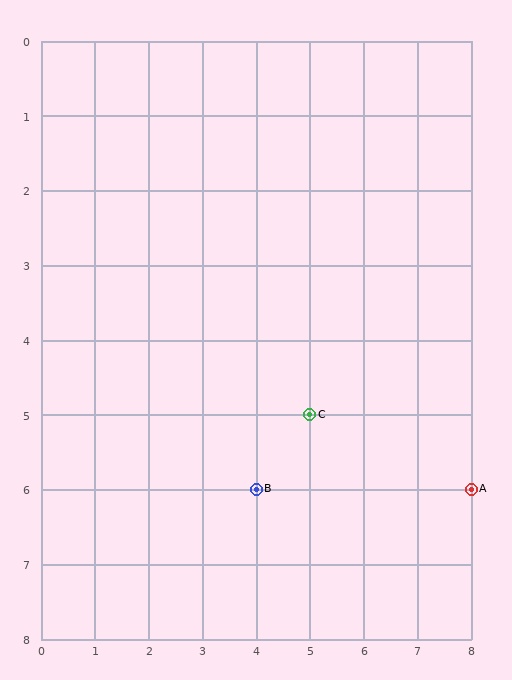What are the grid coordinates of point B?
Point B is at grid coordinates (4, 6).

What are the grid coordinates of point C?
Point C is at grid coordinates (5, 5).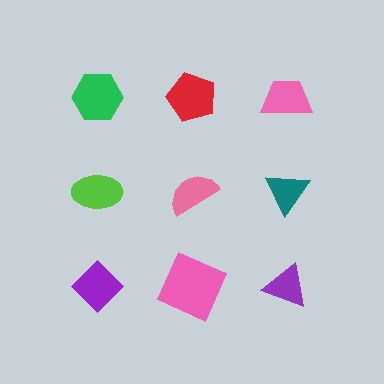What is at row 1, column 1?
A green hexagon.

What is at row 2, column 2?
A pink semicircle.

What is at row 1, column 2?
A red pentagon.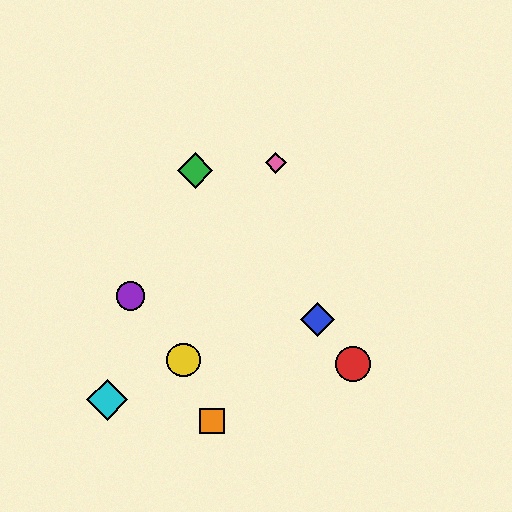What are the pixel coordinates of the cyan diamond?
The cyan diamond is at (107, 400).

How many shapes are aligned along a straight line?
3 shapes (the red circle, the blue diamond, the green diamond) are aligned along a straight line.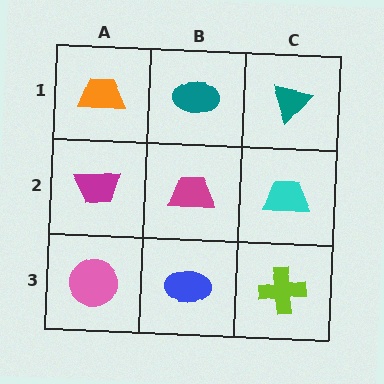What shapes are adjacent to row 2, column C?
A teal triangle (row 1, column C), a lime cross (row 3, column C), a magenta trapezoid (row 2, column B).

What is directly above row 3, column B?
A magenta trapezoid.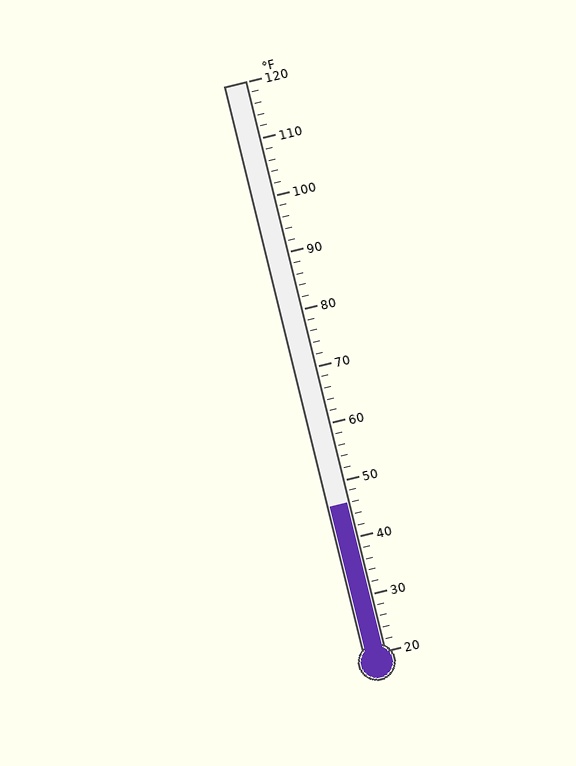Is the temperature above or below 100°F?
The temperature is below 100°F.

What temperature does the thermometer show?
The thermometer shows approximately 46°F.